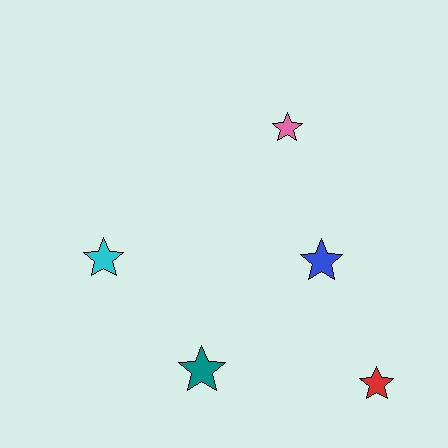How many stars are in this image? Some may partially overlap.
There are 5 stars.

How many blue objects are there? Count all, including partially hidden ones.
There is 1 blue object.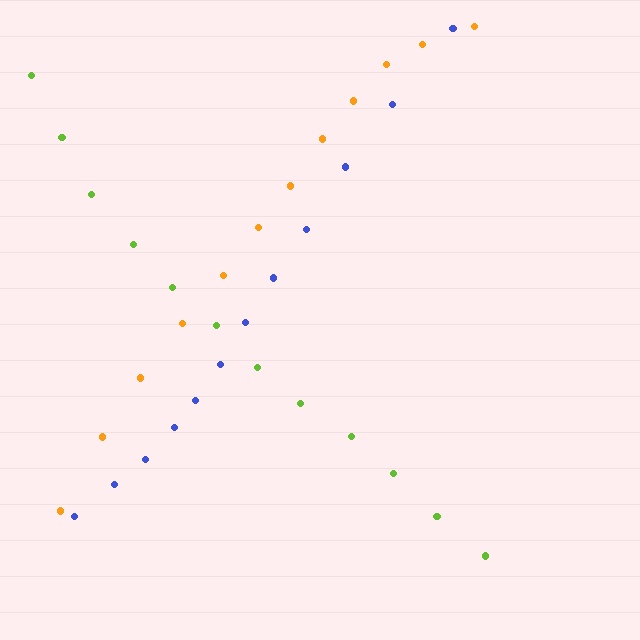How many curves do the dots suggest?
There are 3 distinct paths.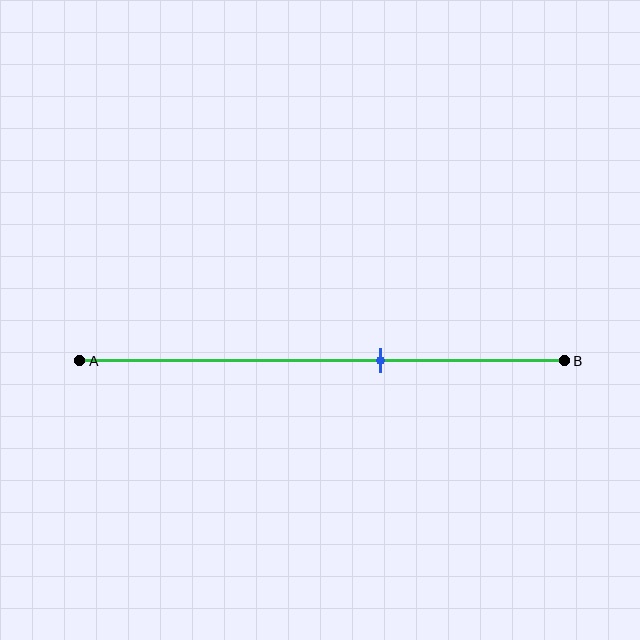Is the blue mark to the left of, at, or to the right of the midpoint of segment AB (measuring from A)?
The blue mark is to the right of the midpoint of segment AB.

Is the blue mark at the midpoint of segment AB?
No, the mark is at about 60% from A, not at the 50% midpoint.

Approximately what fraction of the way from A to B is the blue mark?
The blue mark is approximately 60% of the way from A to B.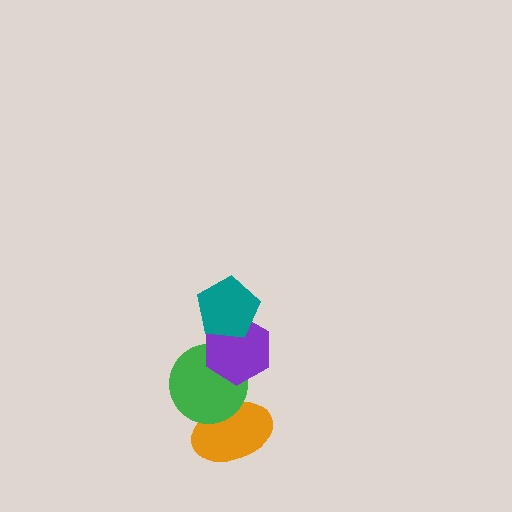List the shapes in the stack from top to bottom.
From top to bottom: the teal pentagon, the purple hexagon, the green circle, the orange ellipse.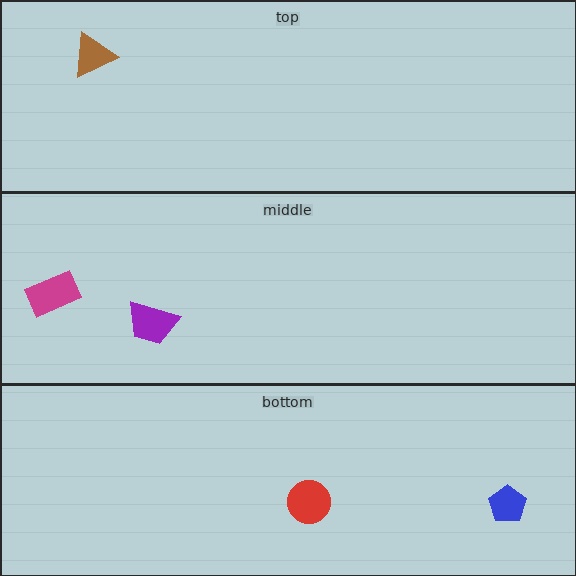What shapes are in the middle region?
The purple trapezoid, the magenta rectangle.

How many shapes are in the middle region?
2.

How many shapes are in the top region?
1.